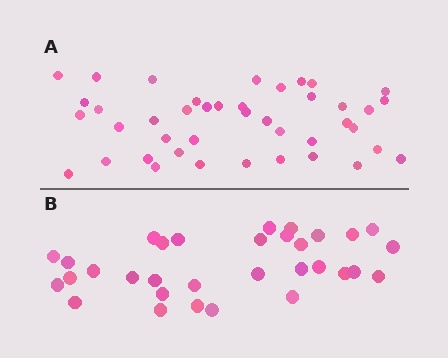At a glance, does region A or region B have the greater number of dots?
Region A (the top region) has more dots.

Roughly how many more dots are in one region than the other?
Region A has roughly 10 or so more dots than region B.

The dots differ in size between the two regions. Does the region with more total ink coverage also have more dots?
No. Region B has more total ink coverage because its dots are larger, but region A actually contains more individual dots. Total area can be misleading — the number of items is what matters here.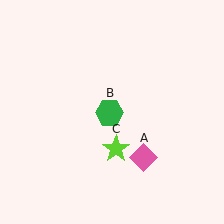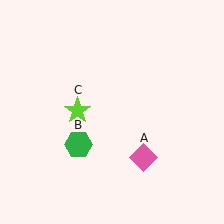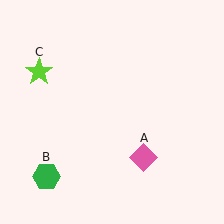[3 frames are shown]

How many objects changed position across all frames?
2 objects changed position: green hexagon (object B), lime star (object C).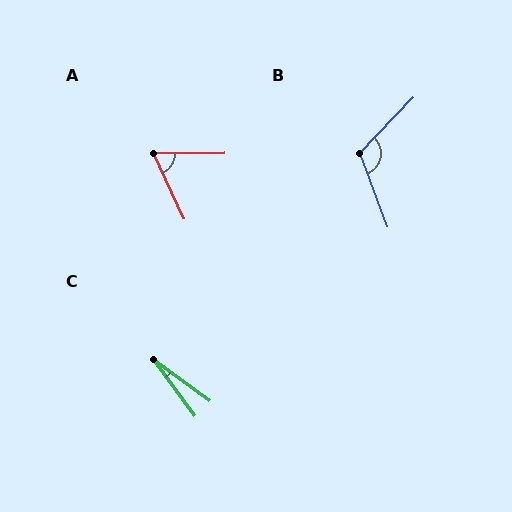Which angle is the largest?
B, at approximately 116 degrees.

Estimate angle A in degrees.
Approximately 66 degrees.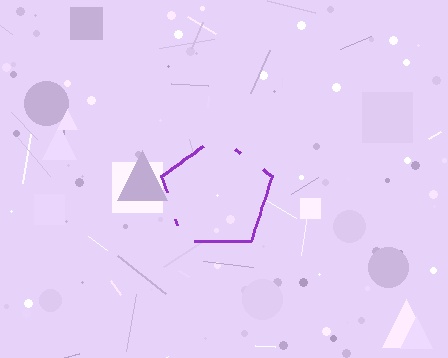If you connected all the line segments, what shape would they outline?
They would outline a pentagon.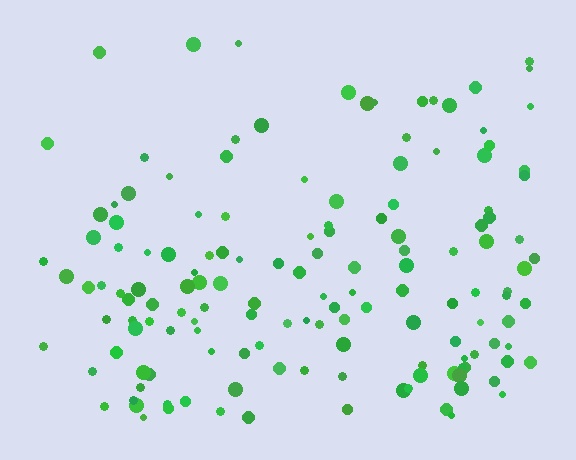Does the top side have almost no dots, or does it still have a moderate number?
Still a moderate number, just noticeably fewer than the bottom.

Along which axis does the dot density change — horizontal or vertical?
Vertical.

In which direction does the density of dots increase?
From top to bottom, with the bottom side densest.